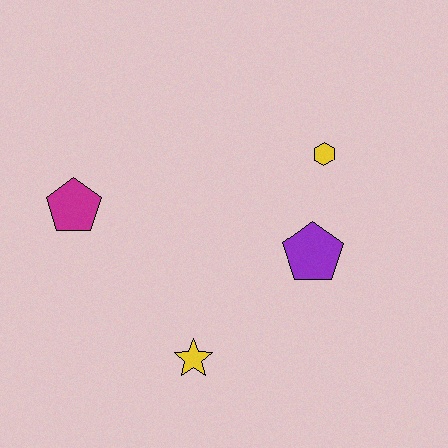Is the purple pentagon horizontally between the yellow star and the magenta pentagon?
No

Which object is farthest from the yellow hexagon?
The magenta pentagon is farthest from the yellow hexagon.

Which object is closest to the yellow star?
The purple pentagon is closest to the yellow star.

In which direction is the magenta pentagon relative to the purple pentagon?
The magenta pentagon is to the left of the purple pentagon.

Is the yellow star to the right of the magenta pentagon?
Yes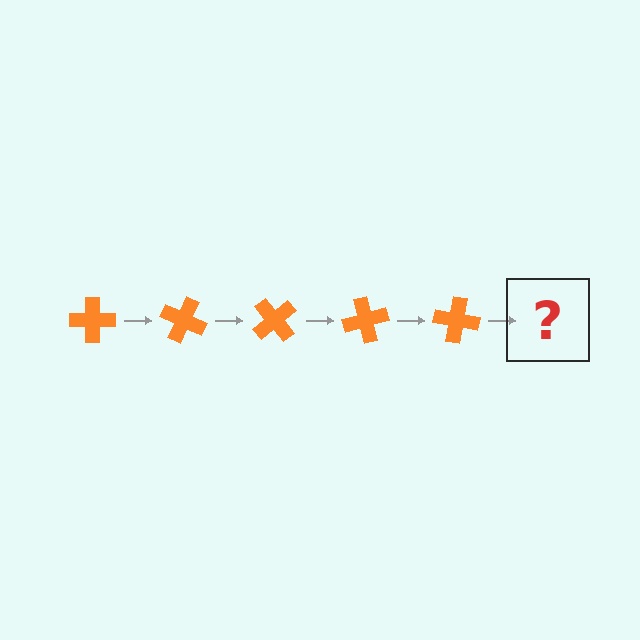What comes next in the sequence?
The next element should be an orange cross rotated 125 degrees.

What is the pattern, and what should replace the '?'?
The pattern is that the cross rotates 25 degrees each step. The '?' should be an orange cross rotated 125 degrees.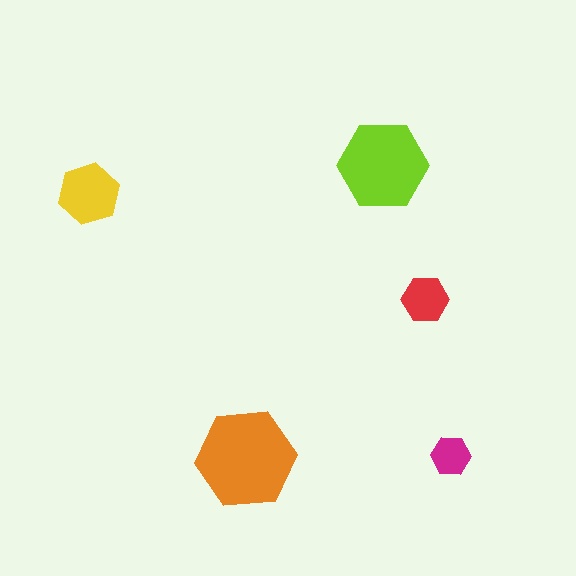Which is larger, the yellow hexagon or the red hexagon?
The yellow one.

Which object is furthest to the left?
The yellow hexagon is leftmost.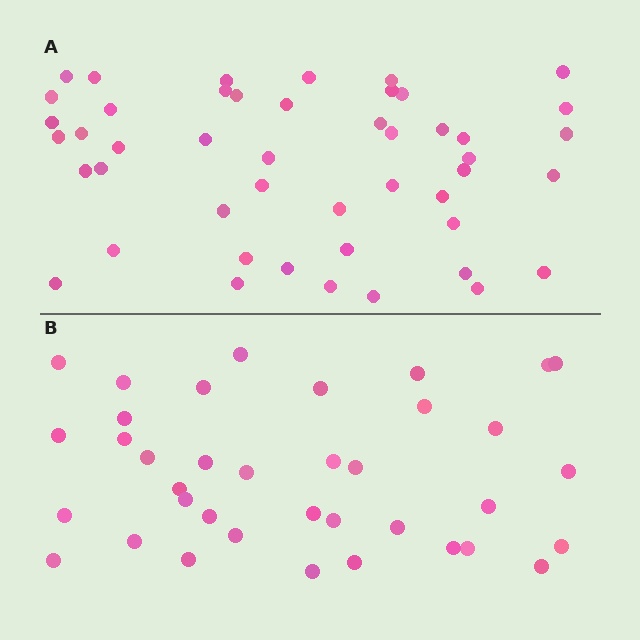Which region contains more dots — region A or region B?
Region A (the top region) has more dots.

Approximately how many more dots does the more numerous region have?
Region A has roughly 10 or so more dots than region B.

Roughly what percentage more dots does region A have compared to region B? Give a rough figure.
About 25% more.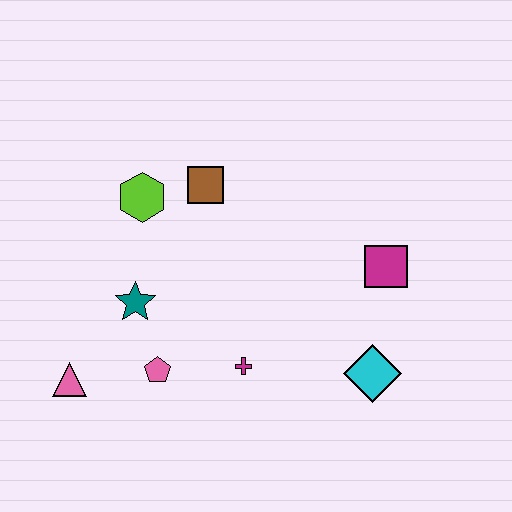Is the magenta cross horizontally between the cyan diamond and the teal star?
Yes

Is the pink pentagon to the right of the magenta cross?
No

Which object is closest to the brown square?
The lime hexagon is closest to the brown square.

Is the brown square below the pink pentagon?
No